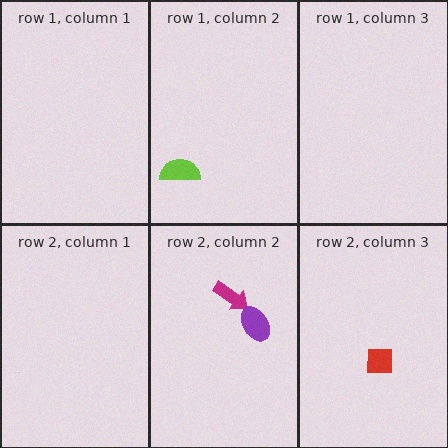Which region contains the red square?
The row 2, column 3 region.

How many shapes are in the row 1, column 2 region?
1.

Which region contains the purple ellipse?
The row 2, column 2 region.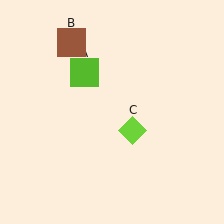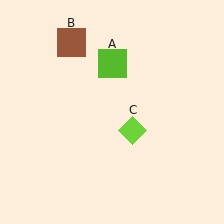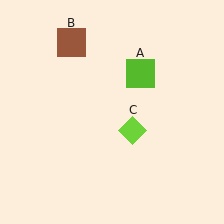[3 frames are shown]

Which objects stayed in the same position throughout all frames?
Brown square (object B) and lime diamond (object C) remained stationary.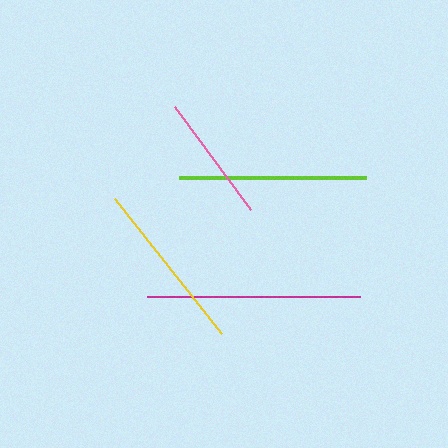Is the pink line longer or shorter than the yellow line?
The yellow line is longer than the pink line.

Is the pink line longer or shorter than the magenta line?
The magenta line is longer than the pink line.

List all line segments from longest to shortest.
From longest to shortest: magenta, lime, yellow, pink.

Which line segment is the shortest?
The pink line is the shortest at approximately 128 pixels.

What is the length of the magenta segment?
The magenta segment is approximately 213 pixels long.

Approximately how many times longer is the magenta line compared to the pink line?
The magenta line is approximately 1.7 times the length of the pink line.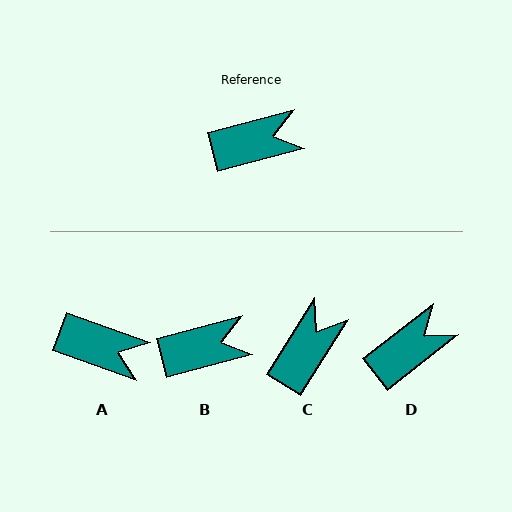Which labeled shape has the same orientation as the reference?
B.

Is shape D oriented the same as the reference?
No, it is off by about 24 degrees.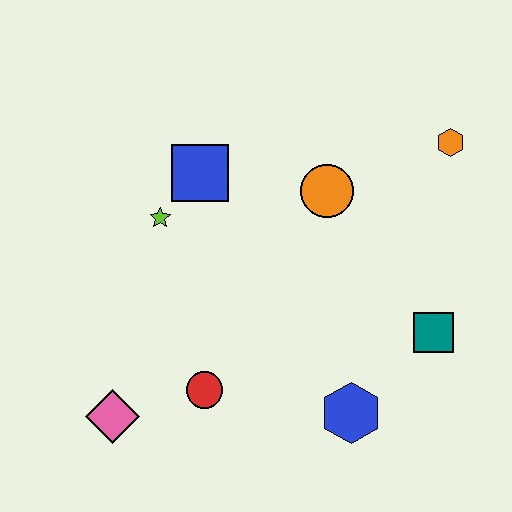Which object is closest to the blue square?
The lime star is closest to the blue square.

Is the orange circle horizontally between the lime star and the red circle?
No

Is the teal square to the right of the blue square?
Yes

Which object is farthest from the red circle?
The orange hexagon is farthest from the red circle.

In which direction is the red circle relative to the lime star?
The red circle is below the lime star.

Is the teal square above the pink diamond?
Yes